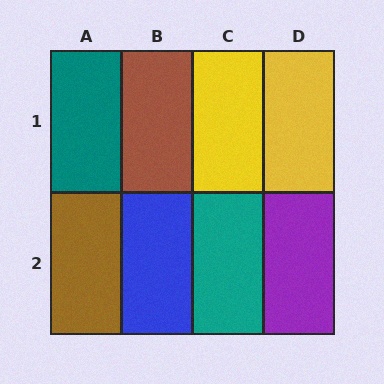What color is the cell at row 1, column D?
Yellow.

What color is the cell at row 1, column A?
Teal.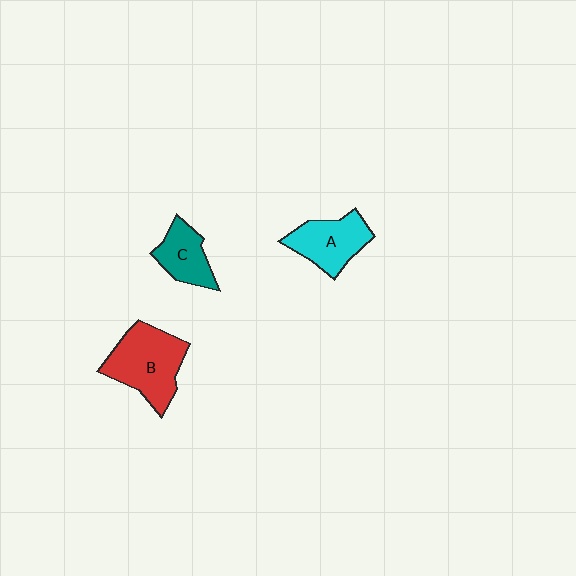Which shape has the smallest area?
Shape C (teal).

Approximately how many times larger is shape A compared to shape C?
Approximately 1.3 times.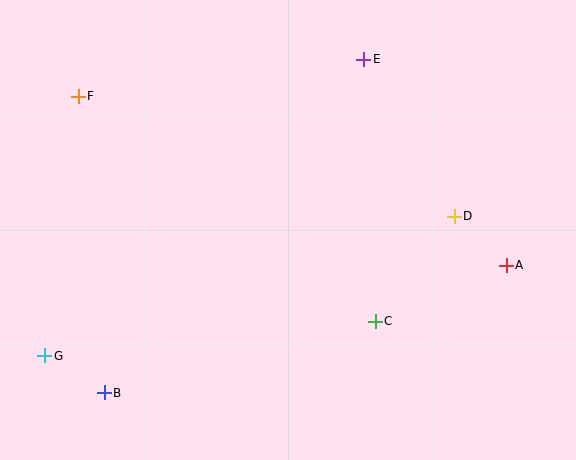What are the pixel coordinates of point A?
Point A is at (506, 265).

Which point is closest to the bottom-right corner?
Point A is closest to the bottom-right corner.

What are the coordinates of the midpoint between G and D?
The midpoint between G and D is at (250, 286).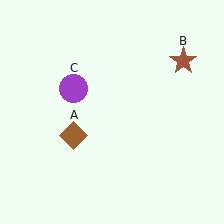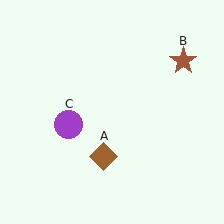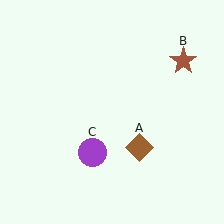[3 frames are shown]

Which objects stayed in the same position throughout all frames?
Brown star (object B) remained stationary.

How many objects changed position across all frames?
2 objects changed position: brown diamond (object A), purple circle (object C).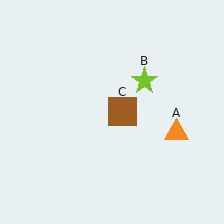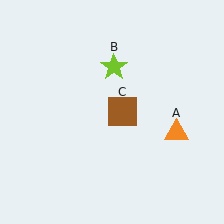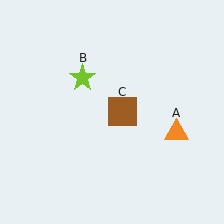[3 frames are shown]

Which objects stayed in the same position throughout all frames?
Orange triangle (object A) and brown square (object C) remained stationary.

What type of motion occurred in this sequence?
The lime star (object B) rotated counterclockwise around the center of the scene.